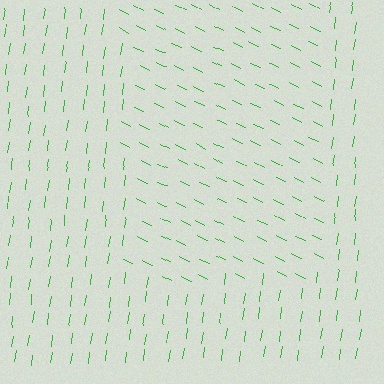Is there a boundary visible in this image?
Yes, there is a texture boundary formed by a change in line orientation.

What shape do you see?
I see a rectangle.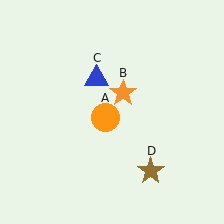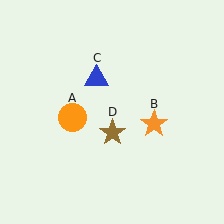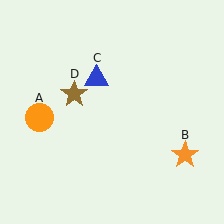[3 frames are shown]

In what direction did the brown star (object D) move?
The brown star (object D) moved up and to the left.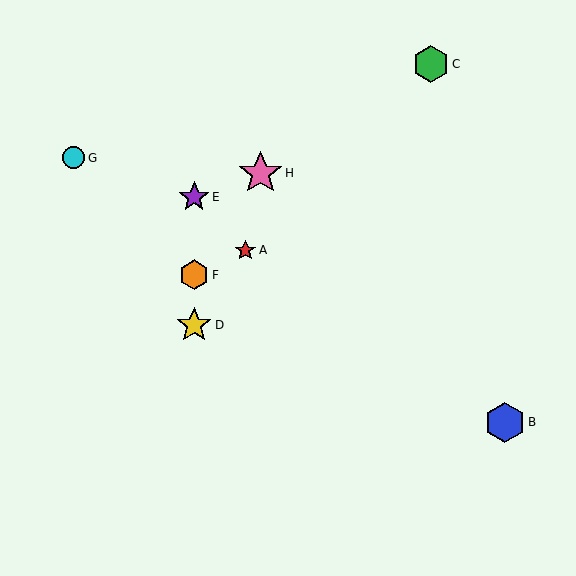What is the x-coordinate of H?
Object H is at x≈261.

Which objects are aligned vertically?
Objects D, E, F are aligned vertically.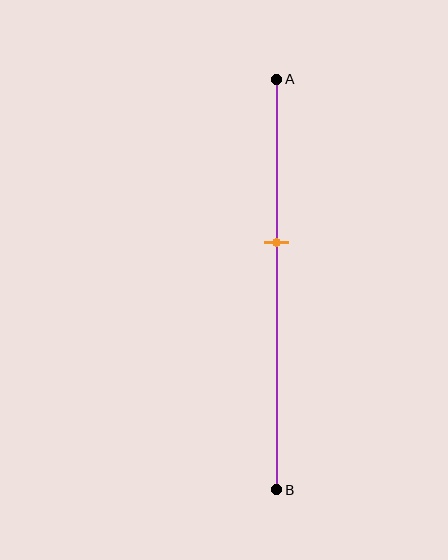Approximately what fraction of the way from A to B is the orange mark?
The orange mark is approximately 40% of the way from A to B.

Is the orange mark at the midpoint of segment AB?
No, the mark is at about 40% from A, not at the 50% midpoint.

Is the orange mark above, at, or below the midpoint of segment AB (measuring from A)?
The orange mark is above the midpoint of segment AB.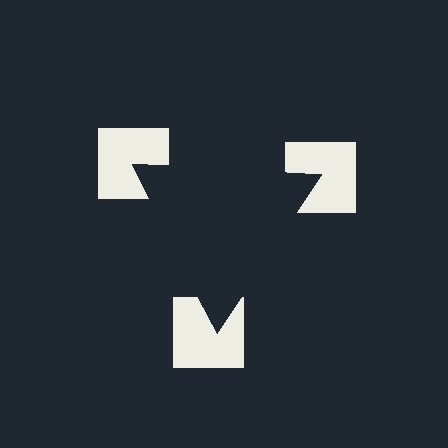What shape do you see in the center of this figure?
An illusory triangle — its edges are inferred from the aligned wedge cuts in the notched squares, not physically drawn.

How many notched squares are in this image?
There are 3 — one at each vertex of the illusory triangle.